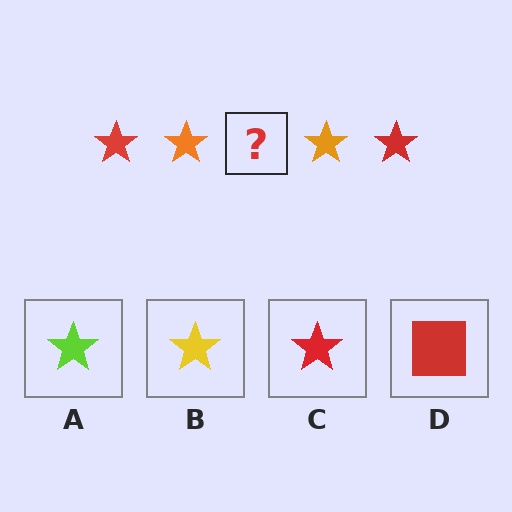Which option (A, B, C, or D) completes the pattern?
C.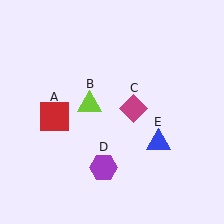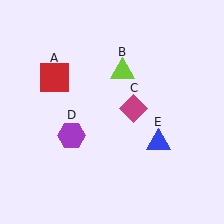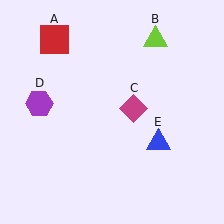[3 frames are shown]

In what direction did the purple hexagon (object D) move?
The purple hexagon (object D) moved up and to the left.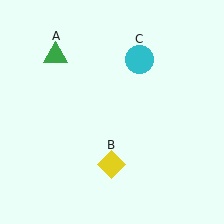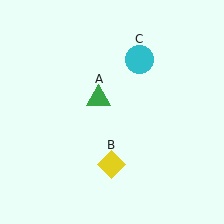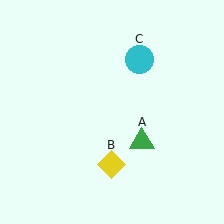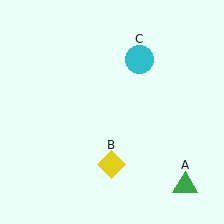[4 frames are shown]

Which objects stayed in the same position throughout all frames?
Yellow diamond (object B) and cyan circle (object C) remained stationary.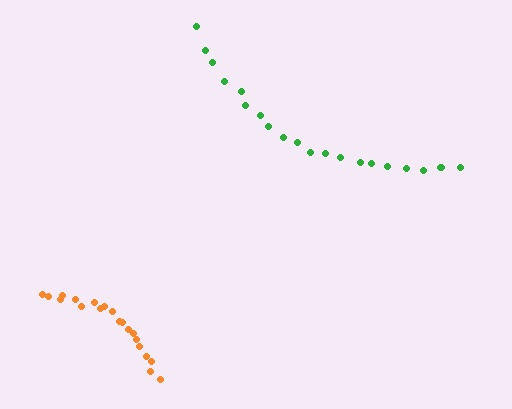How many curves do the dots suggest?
There are 2 distinct paths.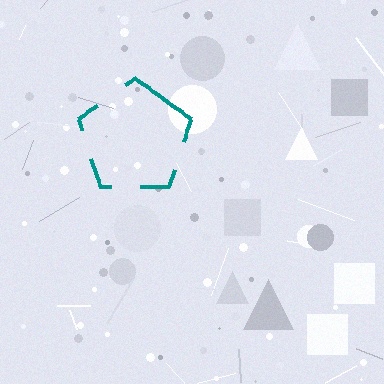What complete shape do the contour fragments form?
The contour fragments form a pentagon.